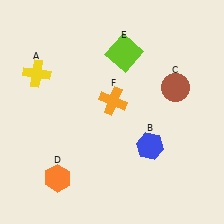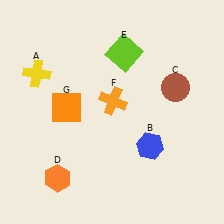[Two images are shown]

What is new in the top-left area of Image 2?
An orange square (G) was added in the top-left area of Image 2.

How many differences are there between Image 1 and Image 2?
There is 1 difference between the two images.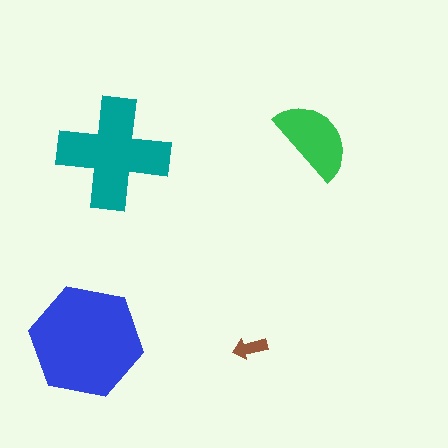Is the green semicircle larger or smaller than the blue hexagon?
Smaller.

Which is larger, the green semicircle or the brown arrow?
The green semicircle.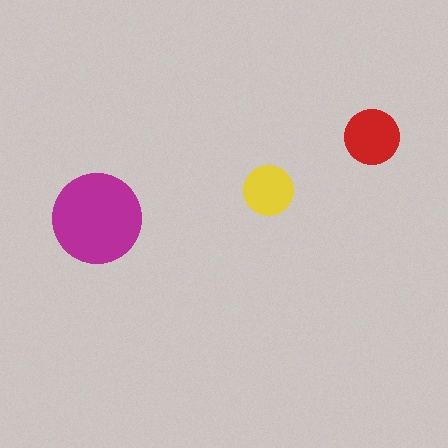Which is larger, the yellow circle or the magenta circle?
The magenta one.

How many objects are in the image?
There are 3 objects in the image.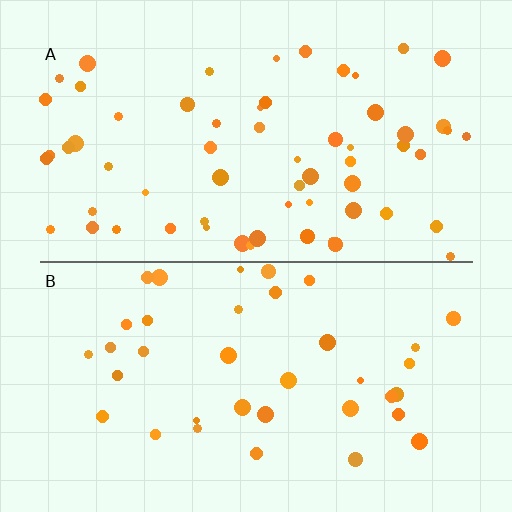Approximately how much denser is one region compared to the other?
Approximately 1.7× — region A over region B.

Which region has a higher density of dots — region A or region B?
A (the top).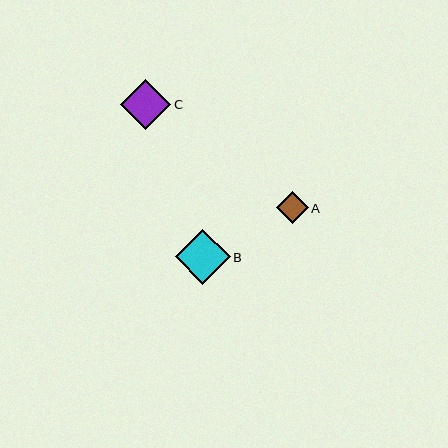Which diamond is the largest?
Diamond B is the largest with a size of approximately 55 pixels.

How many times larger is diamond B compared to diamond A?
Diamond B is approximately 1.7 times the size of diamond A.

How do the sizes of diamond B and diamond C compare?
Diamond B and diamond C are approximately the same size.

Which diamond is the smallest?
Diamond A is the smallest with a size of approximately 32 pixels.